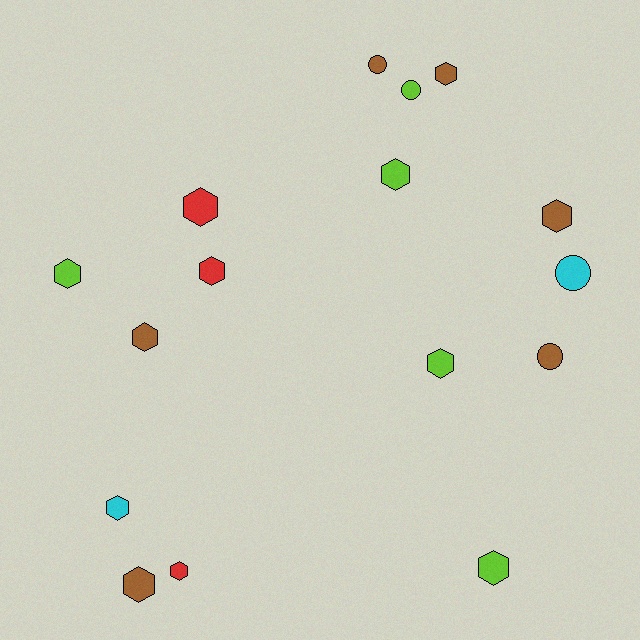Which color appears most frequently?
Brown, with 6 objects.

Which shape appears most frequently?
Hexagon, with 12 objects.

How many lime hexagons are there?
There are 4 lime hexagons.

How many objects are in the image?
There are 16 objects.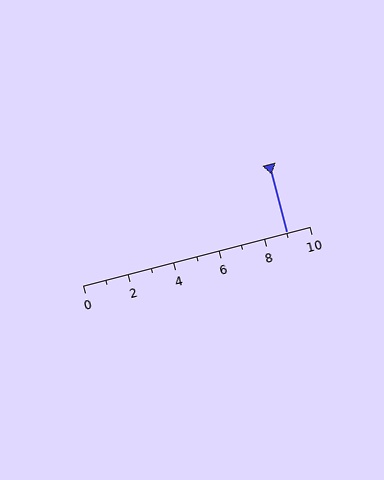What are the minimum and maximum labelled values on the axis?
The axis runs from 0 to 10.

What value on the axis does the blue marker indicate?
The marker indicates approximately 9.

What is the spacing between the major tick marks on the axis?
The major ticks are spaced 2 apart.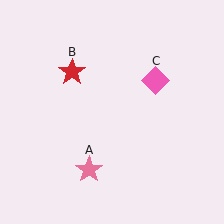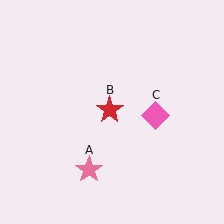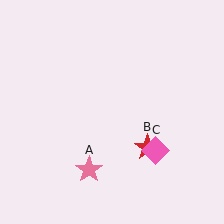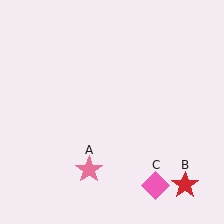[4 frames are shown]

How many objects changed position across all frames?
2 objects changed position: red star (object B), pink diamond (object C).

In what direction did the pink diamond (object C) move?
The pink diamond (object C) moved down.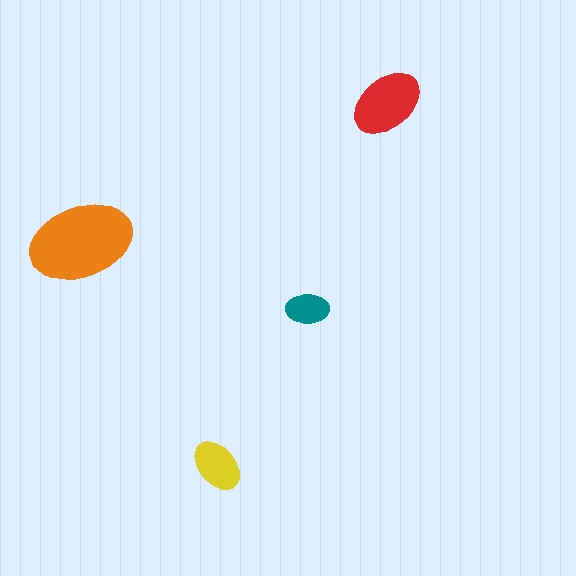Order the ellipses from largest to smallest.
the orange one, the red one, the yellow one, the teal one.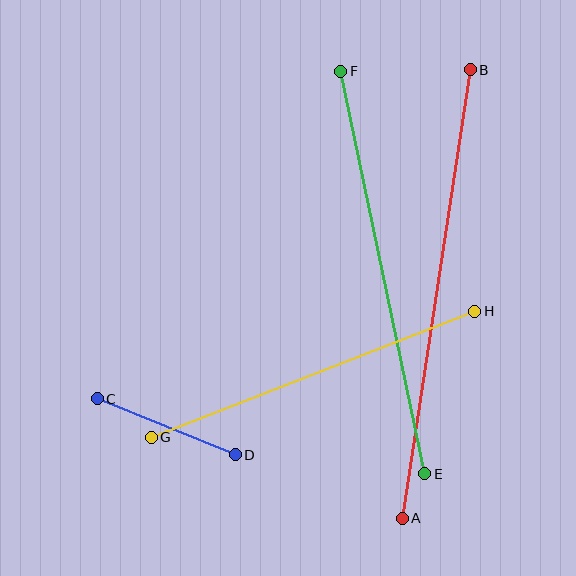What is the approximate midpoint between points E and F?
The midpoint is at approximately (383, 272) pixels.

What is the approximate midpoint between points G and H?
The midpoint is at approximately (313, 374) pixels.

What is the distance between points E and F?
The distance is approximately 411 pixels.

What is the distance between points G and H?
The distance is approximately 347 pixels.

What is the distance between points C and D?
The distance is approximately 149 pixels.